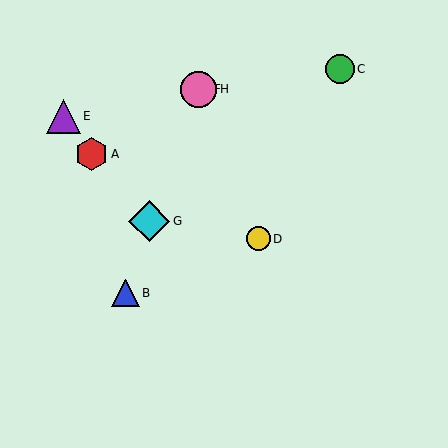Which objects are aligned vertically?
Objects F, H are aligned vertically.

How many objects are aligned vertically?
2 objects (F, H) are aligned vertically.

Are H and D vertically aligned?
No, H is at x≈199 and D is at x≈258.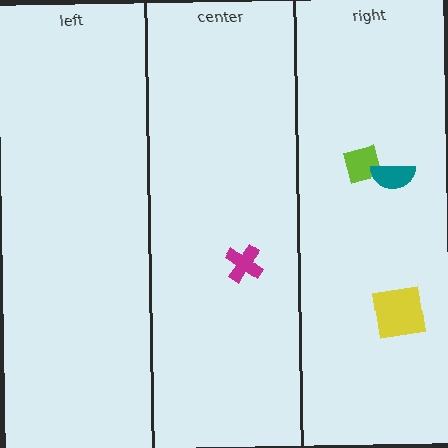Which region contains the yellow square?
The right region.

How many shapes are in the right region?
3.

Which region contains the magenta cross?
The center region.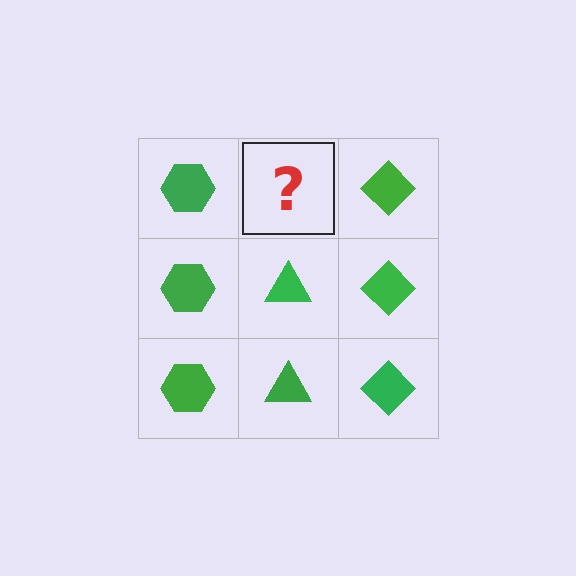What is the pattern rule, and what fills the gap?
The rule is that each column has a consistent shape. The gap should be filled with a green triangle.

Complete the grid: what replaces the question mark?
The question mark should be replaced with a green triangle.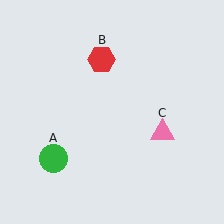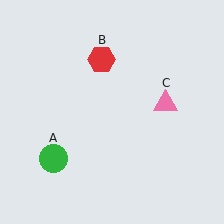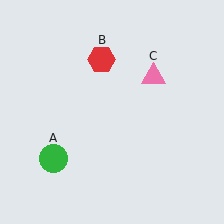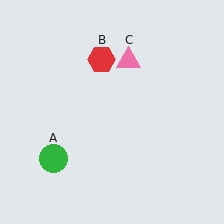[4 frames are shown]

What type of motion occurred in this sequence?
The pink triangle (object C) rotated counterclockwise around the center of the scene.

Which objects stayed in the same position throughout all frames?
Green circle (object A) and red hexagon (object B) remained stationary.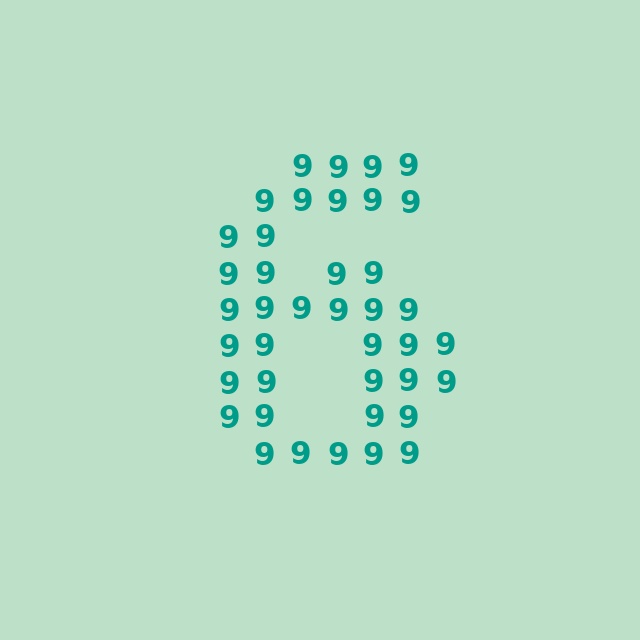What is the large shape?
The large shape is the digit 6.